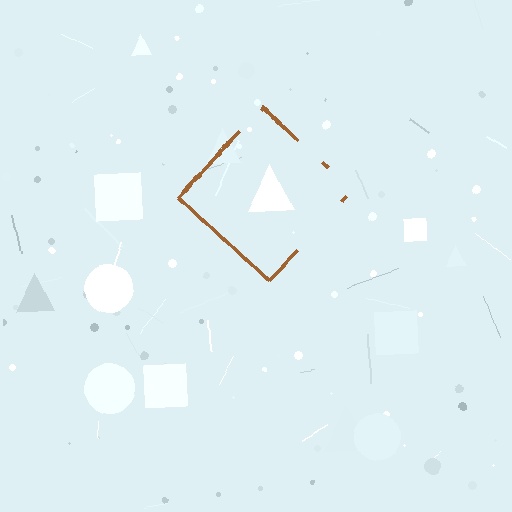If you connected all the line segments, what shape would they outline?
They would outline a diamond.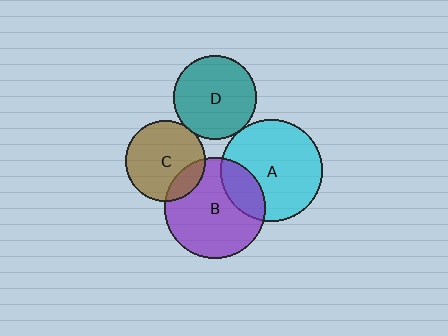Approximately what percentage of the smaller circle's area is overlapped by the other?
Approximately 5%.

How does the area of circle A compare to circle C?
Approximately 1.6 times.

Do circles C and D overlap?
Yes.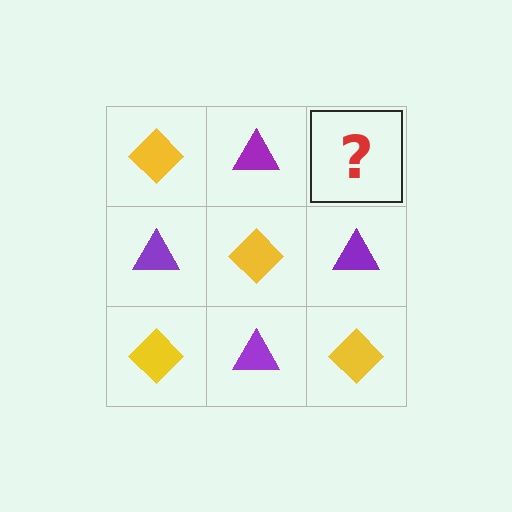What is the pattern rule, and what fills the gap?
The rule is that it alternates yellow diamond and purple triangle in a checkerboard pattern. The gap should be filled with a yellow diamond.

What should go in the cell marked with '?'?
The missing cell should contain a yellow diamond.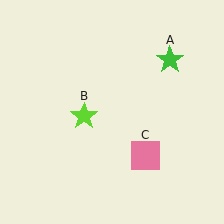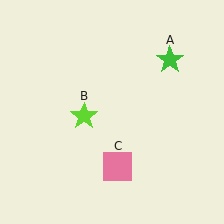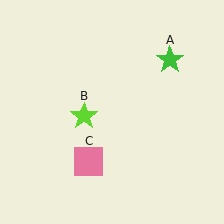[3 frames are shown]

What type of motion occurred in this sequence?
The pink square (object C) rotated clockwise around the center of the scene.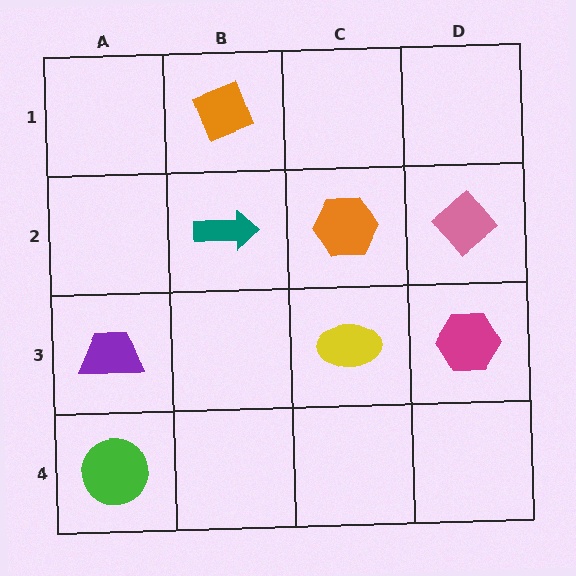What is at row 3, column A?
A purple trapezoid.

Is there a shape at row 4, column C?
No, that cell is empty.